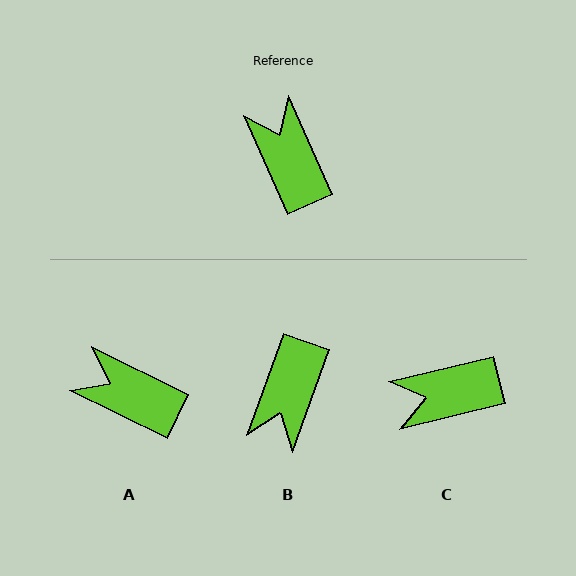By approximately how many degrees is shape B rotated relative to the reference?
Approximately 136 degrees counter-clockwise.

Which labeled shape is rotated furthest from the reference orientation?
B, about 136 degrees away.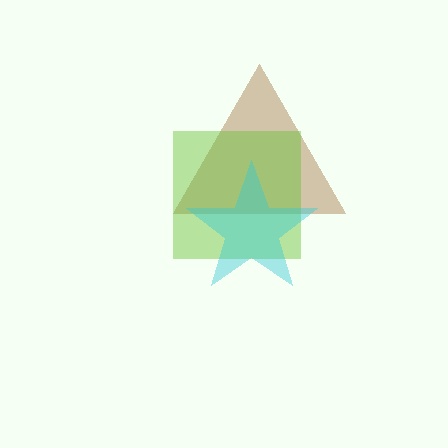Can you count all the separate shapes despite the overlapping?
Yes, there are 3 separate shapes.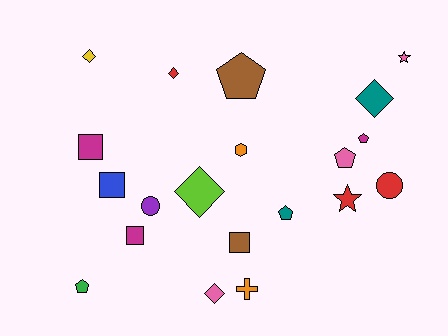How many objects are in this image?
There are 20 objects.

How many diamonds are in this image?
There are 5 diamonds.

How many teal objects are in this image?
There are 2 teal objects.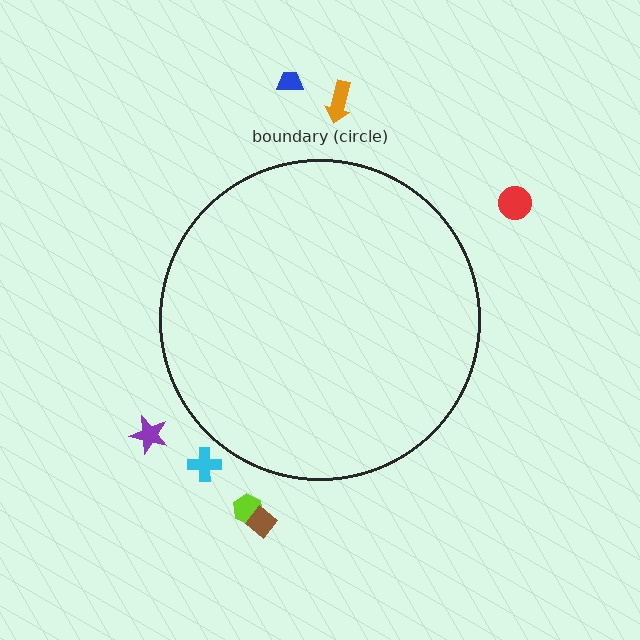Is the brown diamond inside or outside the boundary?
Outside.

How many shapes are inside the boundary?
0 inside, 7 outside.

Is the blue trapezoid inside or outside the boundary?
Outside.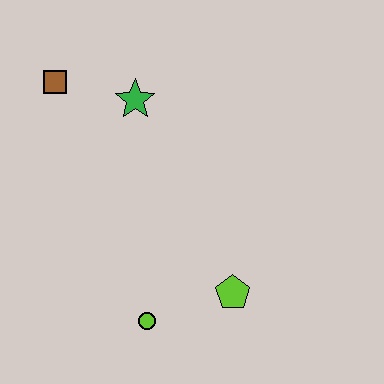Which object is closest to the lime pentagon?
The lime circle is closest to the lime pentagon.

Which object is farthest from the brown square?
The lime pentagon is farthest from the brown square.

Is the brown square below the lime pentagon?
No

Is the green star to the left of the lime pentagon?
Yes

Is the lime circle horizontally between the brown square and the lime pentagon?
Yes